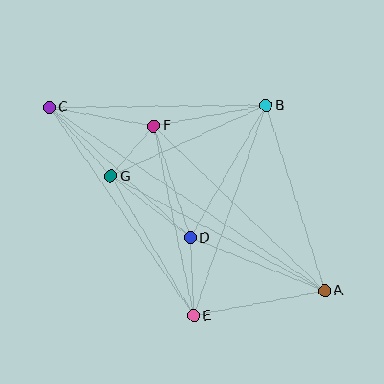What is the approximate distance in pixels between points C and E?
The distance between C and E is approximately 253 pixels.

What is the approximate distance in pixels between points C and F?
The distance between C and F is approximately 106 pixels.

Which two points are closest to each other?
Points F and G are closest to each other.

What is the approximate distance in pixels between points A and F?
The distance between A and F is approximately 238 pixels.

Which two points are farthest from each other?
Points A and C are farthest from each other.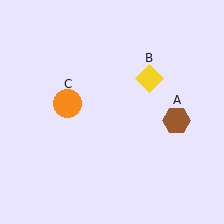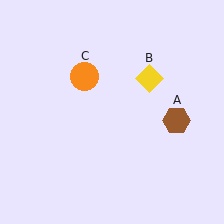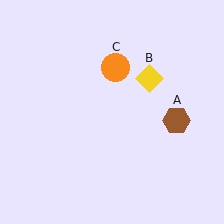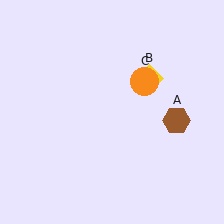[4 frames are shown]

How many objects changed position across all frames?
1 object changed position: orange circle (object C).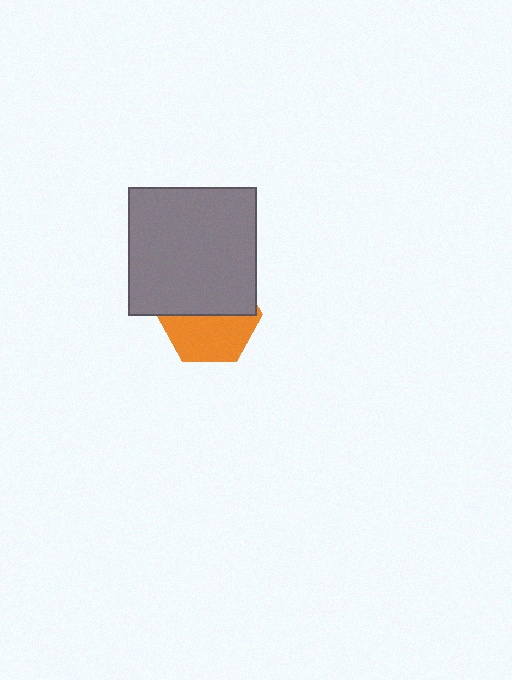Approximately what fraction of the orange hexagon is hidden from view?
Roughly 51% of the orange hexagon is hidden behind the gray square.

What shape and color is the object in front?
The object in front is a gray square.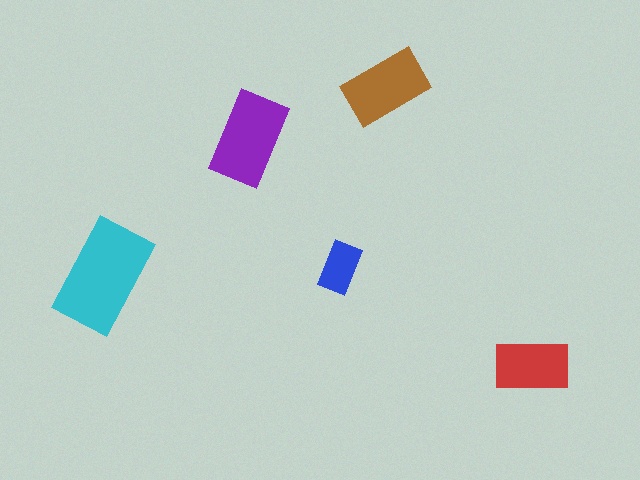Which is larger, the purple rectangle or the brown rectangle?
The purple one.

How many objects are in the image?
There are 5 objects in the image.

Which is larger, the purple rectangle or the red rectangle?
The purple one.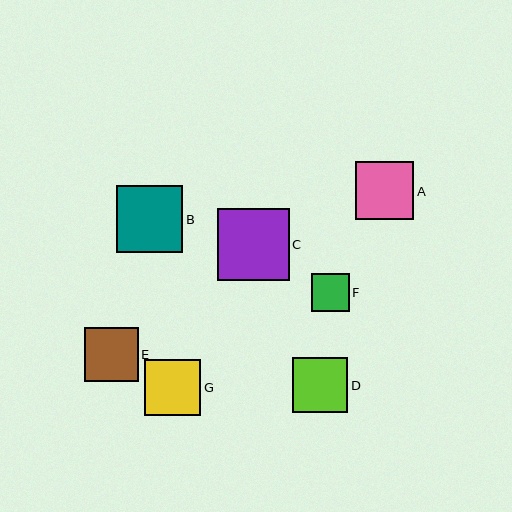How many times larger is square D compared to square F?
Square D is approximately 1.5 times the size of square F.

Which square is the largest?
Square C is the largest with a size of approximately 72 pixels.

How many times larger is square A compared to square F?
Square A is approximately 1.5 times the size of square F.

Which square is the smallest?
Square F is the smallest with a size of approximately 38 pixels.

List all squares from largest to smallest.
From largest to smallest: C, B, A, G, D, E, F.